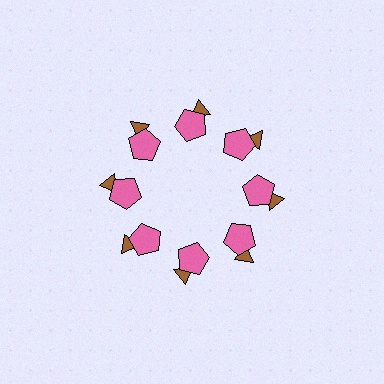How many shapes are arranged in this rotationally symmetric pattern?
There are 16 shapes, arranged in 8 groups of 2.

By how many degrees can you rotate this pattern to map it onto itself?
The pattern maps onto itself every 45 degrees of rotation.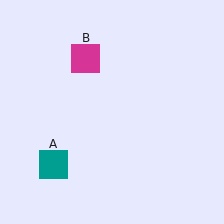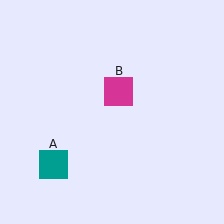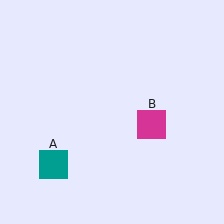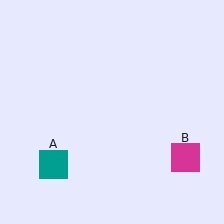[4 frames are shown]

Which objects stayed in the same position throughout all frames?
Teal square (object A) remained stationary.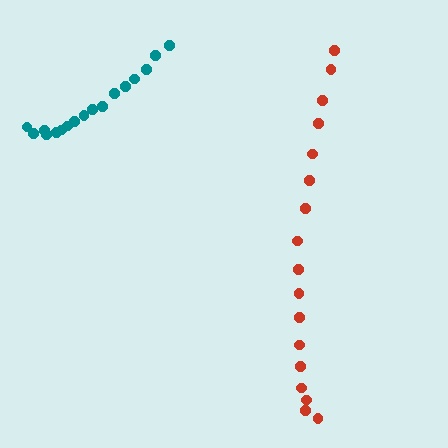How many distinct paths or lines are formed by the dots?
There are 2 distinct paths.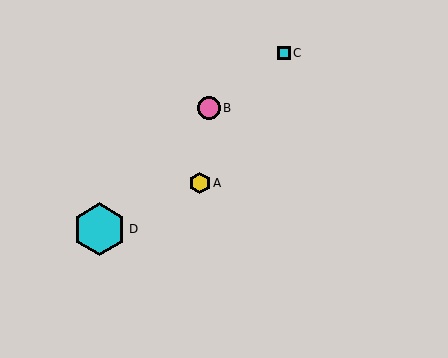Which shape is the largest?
The cyan hexagon (labeled D) is the largest.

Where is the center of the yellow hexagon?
The center of the yellow hexagon is at (200, 183).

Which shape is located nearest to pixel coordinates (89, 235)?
The cyan hexagon (labeled D) at (100, 229) is nearest to that location.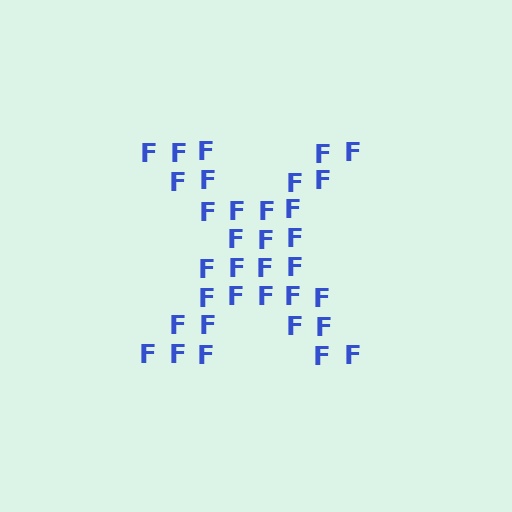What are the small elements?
The small elements are letter F's.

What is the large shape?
The large shape is the letter X.